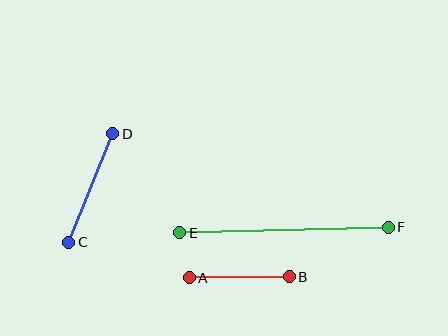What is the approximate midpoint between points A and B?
The midpoint is at approximately (239, 277) pixels.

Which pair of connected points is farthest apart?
Points E and F are farthest apart.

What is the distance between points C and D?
The distance is approximately 117 pixels.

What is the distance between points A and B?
The distance is approximately 100 pixels.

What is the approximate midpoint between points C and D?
The midpoint is at approximately (91, 188) pixels.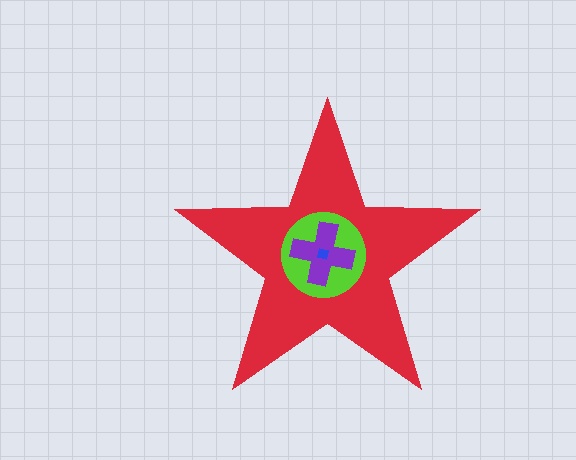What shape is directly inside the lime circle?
The purple cross.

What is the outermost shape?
The red star.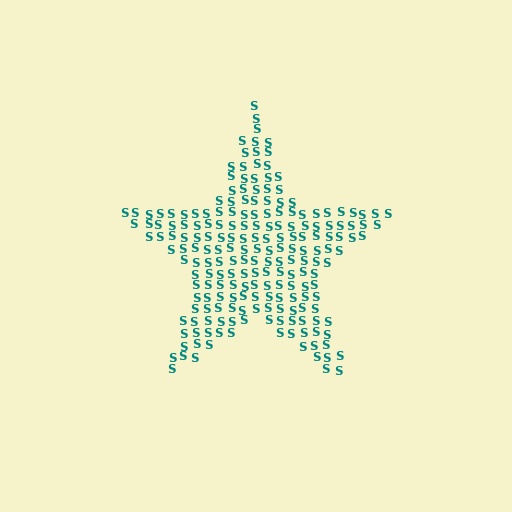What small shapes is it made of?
It is made of small letter S's.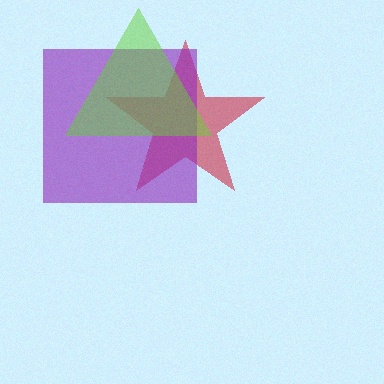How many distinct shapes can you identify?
There are 3 distinct shapes: a red star, a purple square, a lime triangle.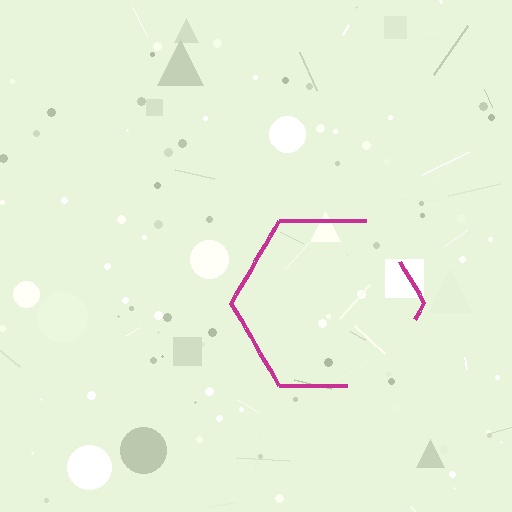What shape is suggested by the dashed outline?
The dashed outline suggests a hexagon.